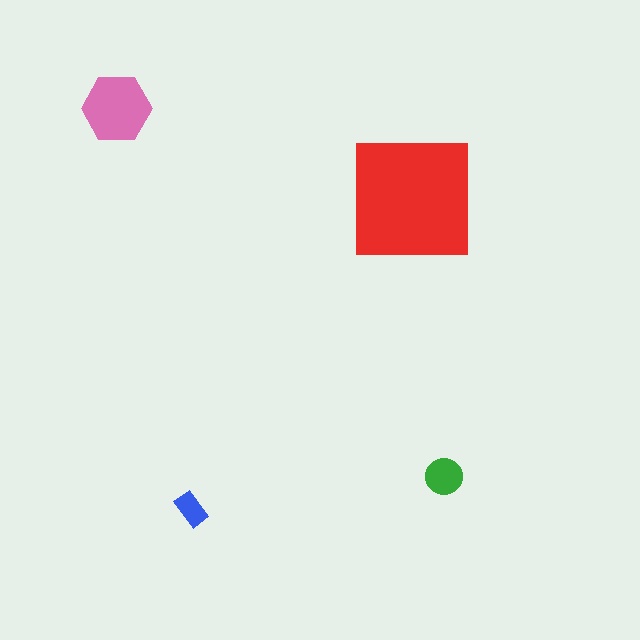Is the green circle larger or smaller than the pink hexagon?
Smaller.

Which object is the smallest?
The blue rectangle.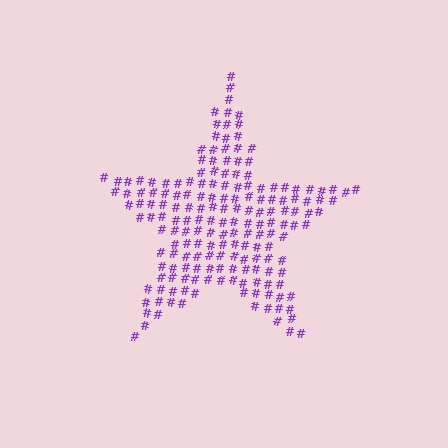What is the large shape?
The large shape is a star.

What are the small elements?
The small elements are hash symbols.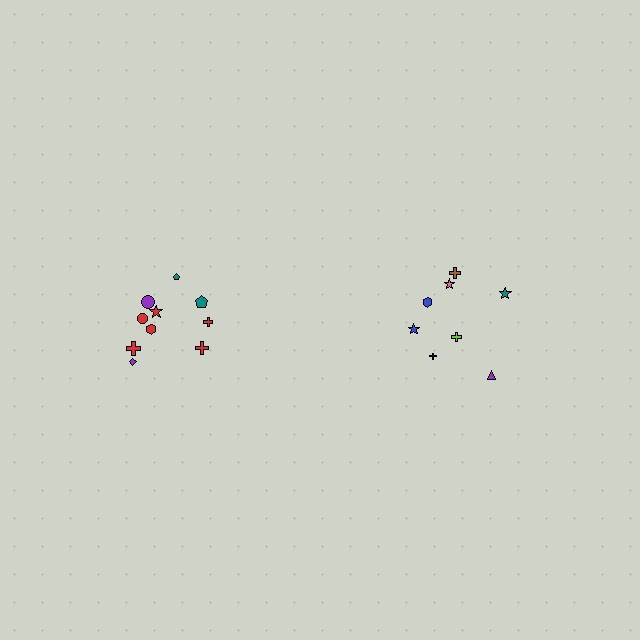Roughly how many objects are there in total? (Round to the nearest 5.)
Roughly 20 objects in total.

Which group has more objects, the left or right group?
The left group.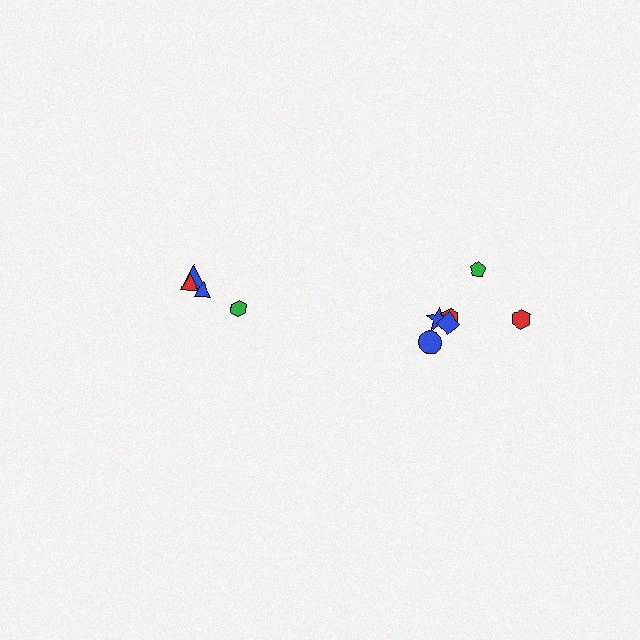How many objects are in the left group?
There are 4 objects.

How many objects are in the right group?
There are 6 objects.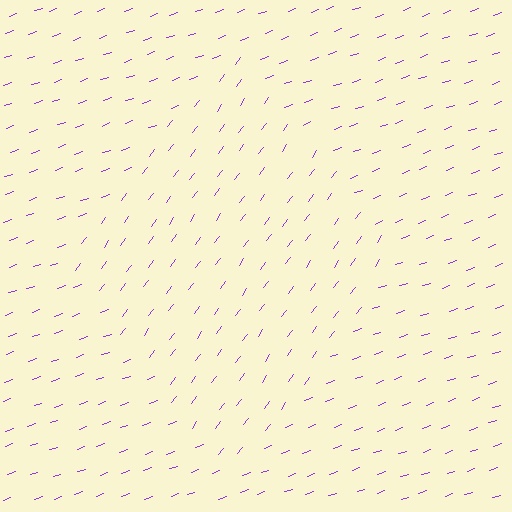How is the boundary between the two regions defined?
The boundary is defined purely by a change in line orientation (approximately 34 degrees difference). All lines are the same color and thickness.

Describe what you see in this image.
The image is filled with small purple line segments. A diamond region in the image has lines oriented differently from the surrounding lines, creating a visible texture boundary.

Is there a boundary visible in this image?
Yes, there is a texture boundary formed by a change in line orientation.